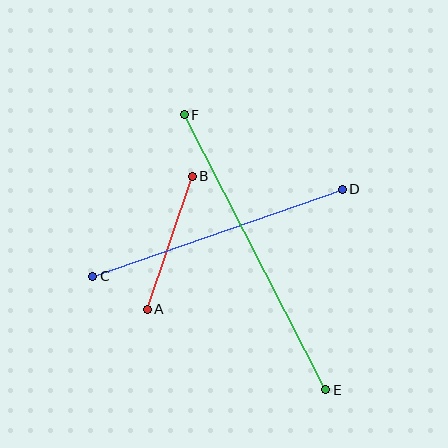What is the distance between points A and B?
The distance is approximately 141 pixels.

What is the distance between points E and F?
The distance is approximately 309 pixels.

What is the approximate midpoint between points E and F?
The midpoint is at approximately (255, 252) pixels.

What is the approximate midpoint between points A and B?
The midpoint is at approximately (170, 243) pixels.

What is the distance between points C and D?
The distance is approximately 264 pixels.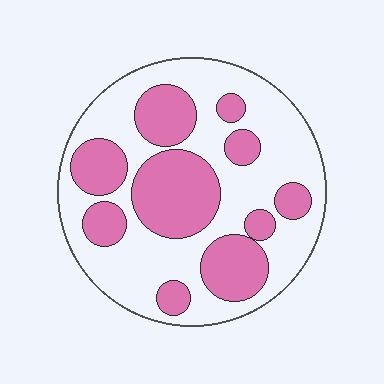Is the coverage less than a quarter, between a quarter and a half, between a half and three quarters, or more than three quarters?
Between a quarter and a half.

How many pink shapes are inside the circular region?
10.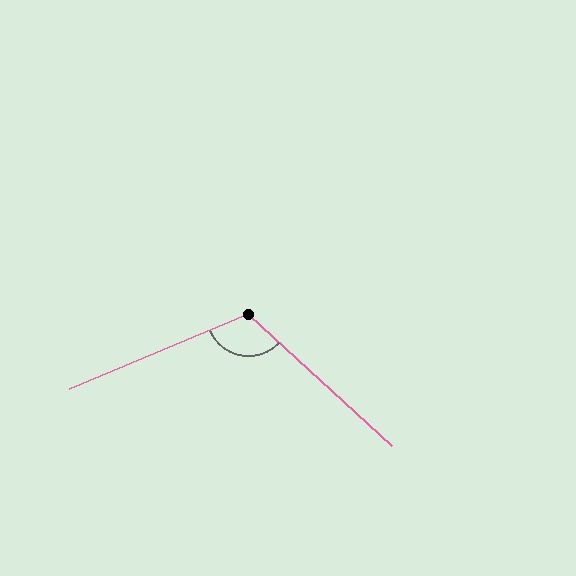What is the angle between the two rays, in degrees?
Approximately 115 degrees.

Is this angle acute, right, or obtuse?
It is obtuse.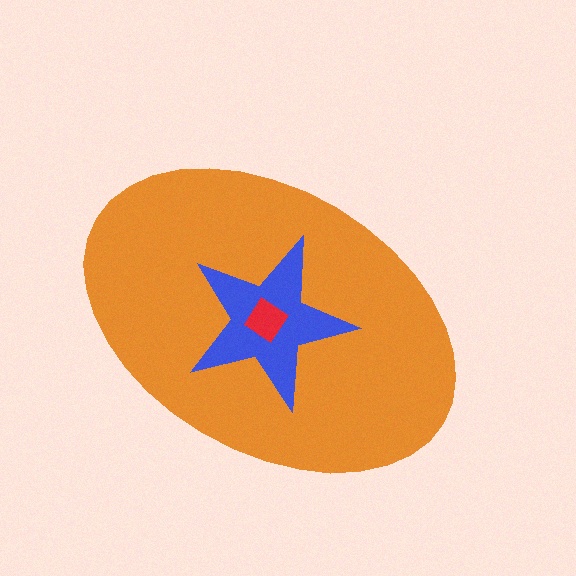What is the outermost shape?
The orange ellipse.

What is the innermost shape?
The red diamond.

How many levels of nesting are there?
3.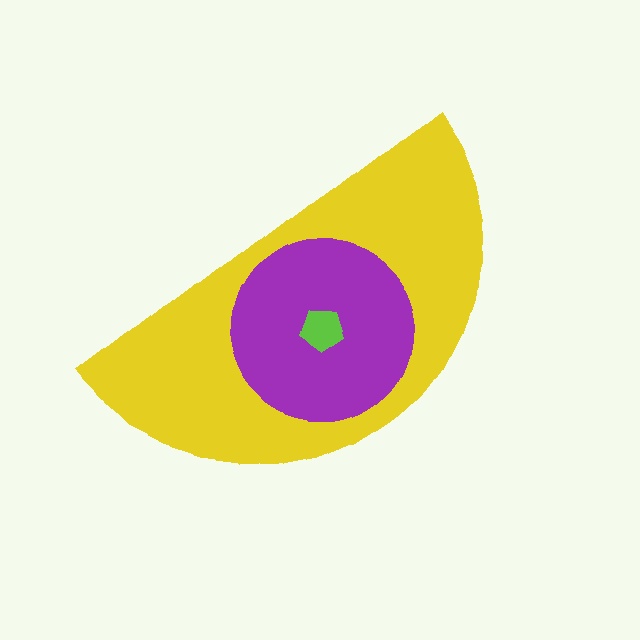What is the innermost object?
The lime pentagon.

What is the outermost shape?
The yellow semicircle.